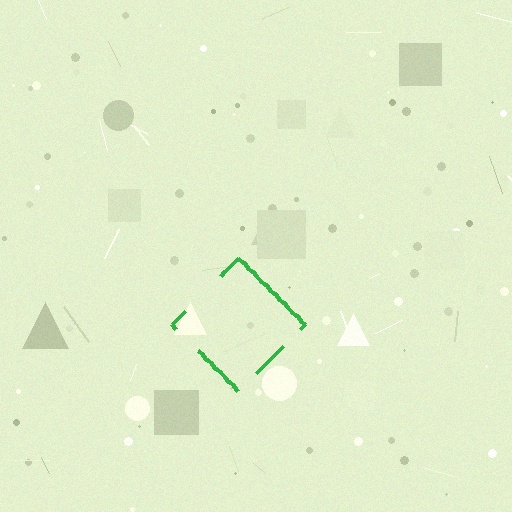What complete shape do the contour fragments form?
The contour fragments form a diamond.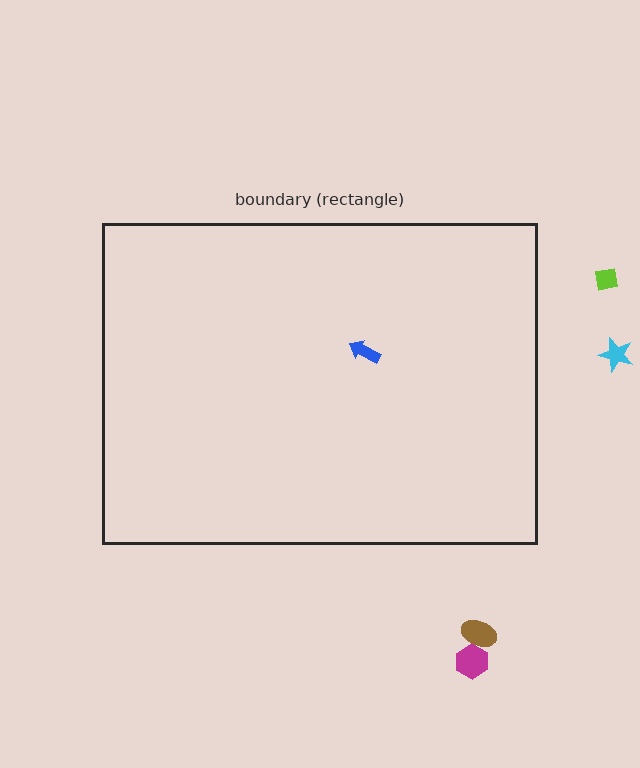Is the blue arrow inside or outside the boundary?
Inside.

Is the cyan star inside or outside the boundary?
Outside.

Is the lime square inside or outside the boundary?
Outside.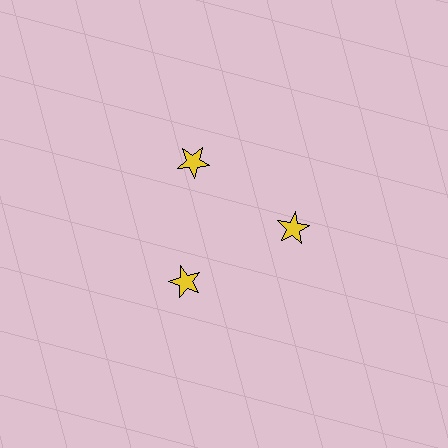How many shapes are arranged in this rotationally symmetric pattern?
There are 3 shapes, arranged in 3 groups of 1.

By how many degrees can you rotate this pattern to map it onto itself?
The pattern maps onto itself every 120 degrees of rotation.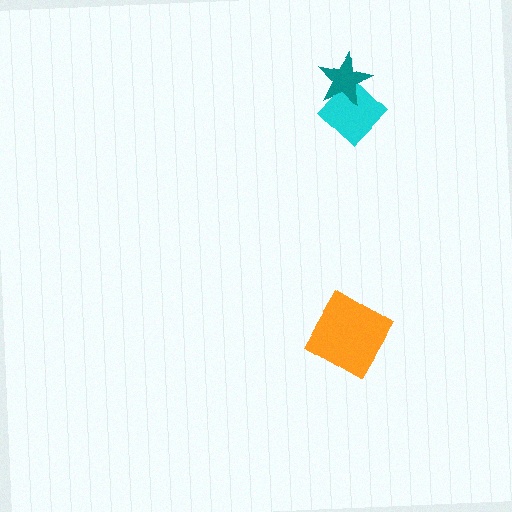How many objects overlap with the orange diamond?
0 objects overlap with the orange diamond.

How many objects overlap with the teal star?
1 object overlaps with the teal star.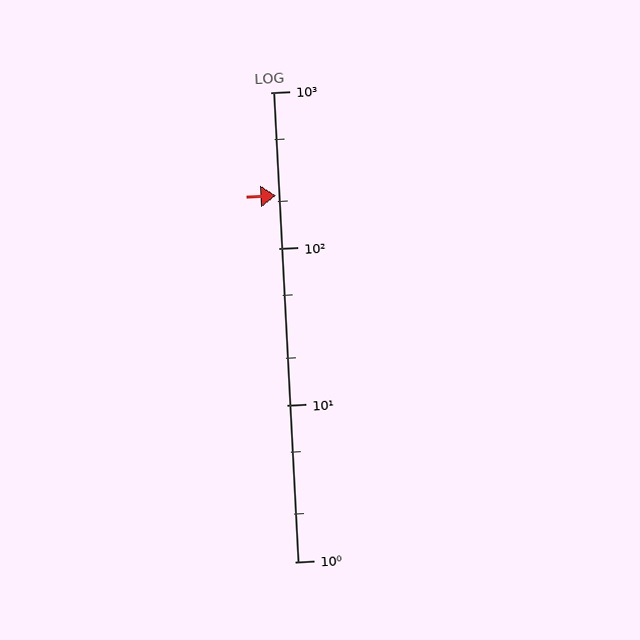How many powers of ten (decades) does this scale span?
The scale spans 3 decades, from 1 to 1000.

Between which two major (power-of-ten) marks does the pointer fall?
The pointer is between 100 and 1000.